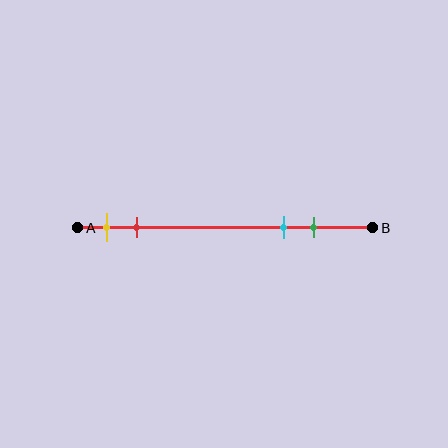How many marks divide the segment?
There are 4 marks dividing the segment.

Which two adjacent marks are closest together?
The yellow and red marks are the closest adjacent pair.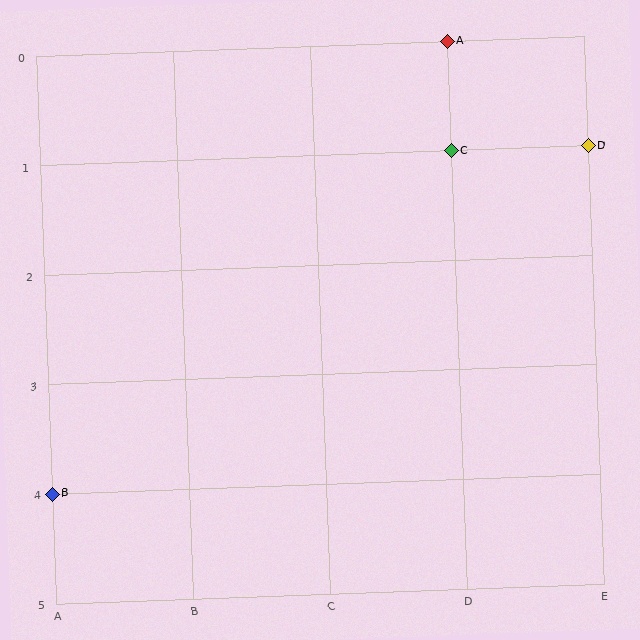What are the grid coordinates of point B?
Point B is at grid coordinates (A, 4).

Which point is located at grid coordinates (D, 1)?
Point C is at (D, 1).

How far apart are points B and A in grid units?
Points B and A are 3 columns and 4 rows apart (about 5.0 grid units diagonally).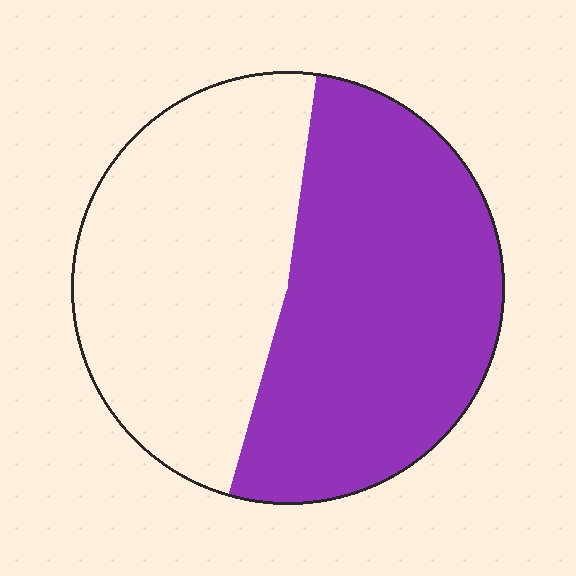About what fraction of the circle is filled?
About one half (1/2).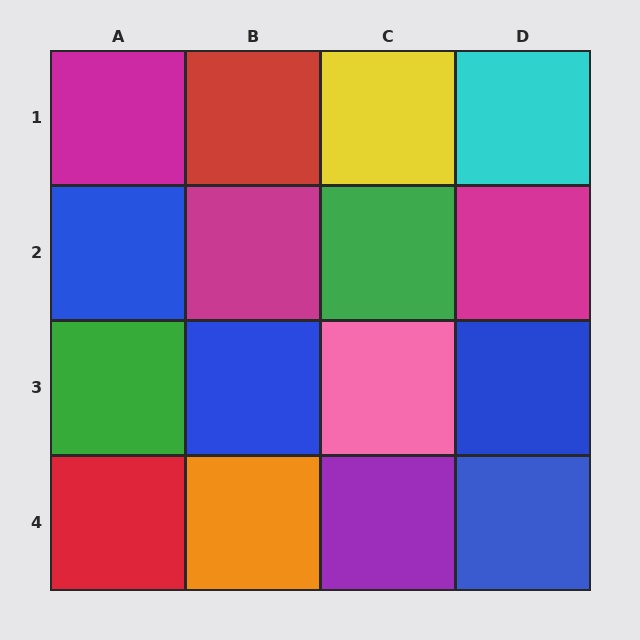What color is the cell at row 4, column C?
Purple.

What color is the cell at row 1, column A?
Magenta.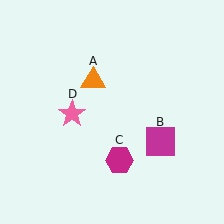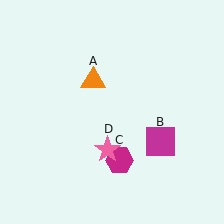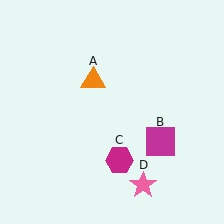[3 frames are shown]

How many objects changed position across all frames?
1 object changed position: pink star (object D).